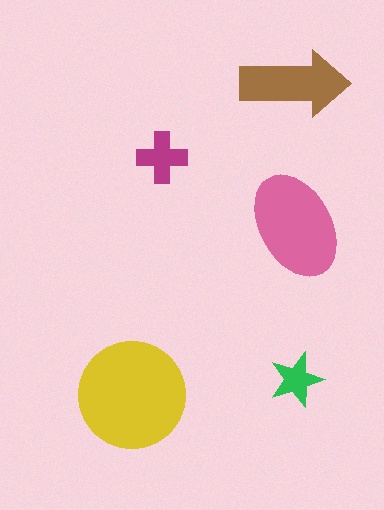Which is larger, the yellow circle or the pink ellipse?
The yellow circle.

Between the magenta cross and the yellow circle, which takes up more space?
The yellow circle.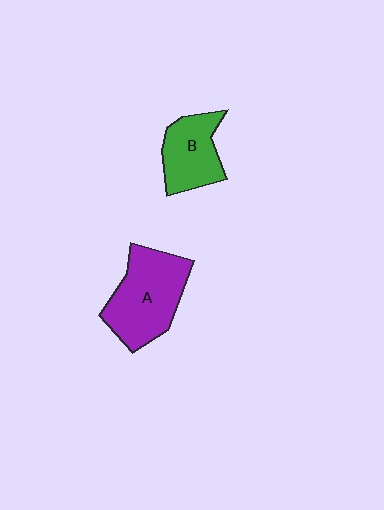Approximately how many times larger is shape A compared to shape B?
Approximately 1.5 times.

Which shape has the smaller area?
Shape B (green).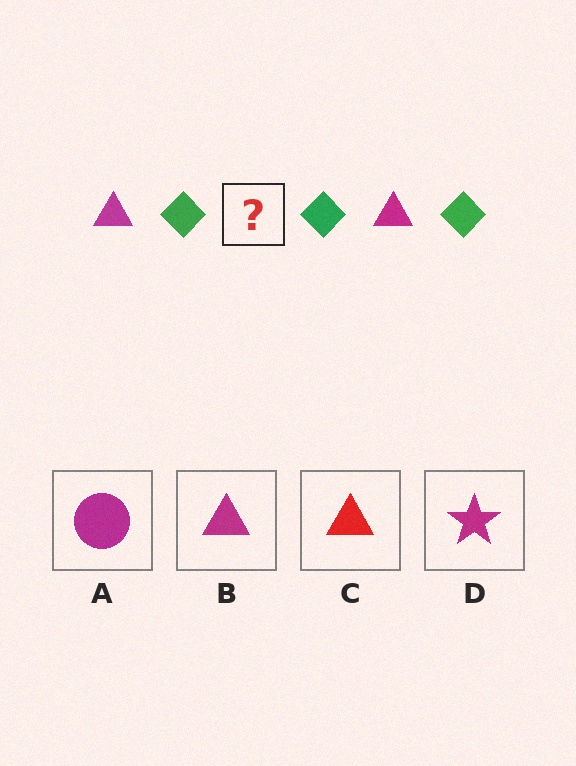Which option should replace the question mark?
Option B.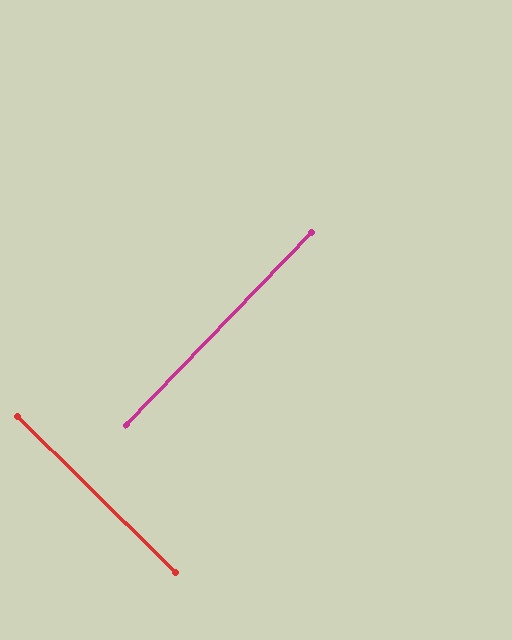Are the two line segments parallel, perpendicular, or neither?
Perpendicular — they meet at approximately 89°.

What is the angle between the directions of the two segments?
Approximately 89 degrees.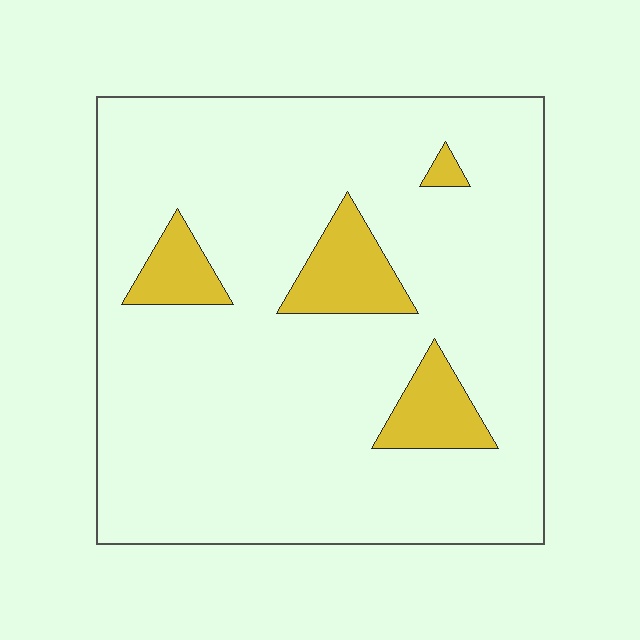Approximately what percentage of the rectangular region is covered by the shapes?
Approximately 10%.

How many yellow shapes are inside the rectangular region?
4.